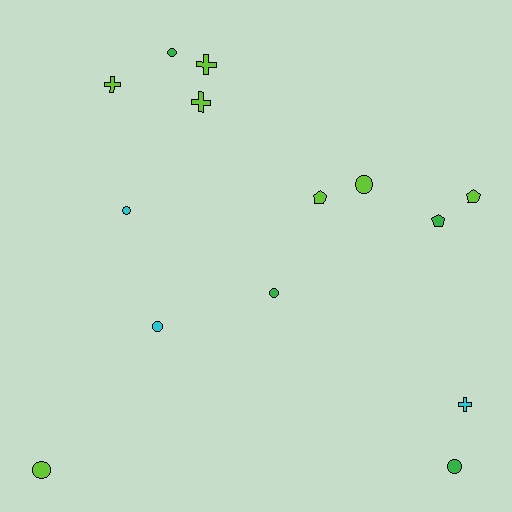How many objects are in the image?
There are 14 objects.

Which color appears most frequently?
Lime, with 7 objects.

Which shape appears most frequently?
Circle, with 7 objects.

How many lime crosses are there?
There are 3 lime crosses.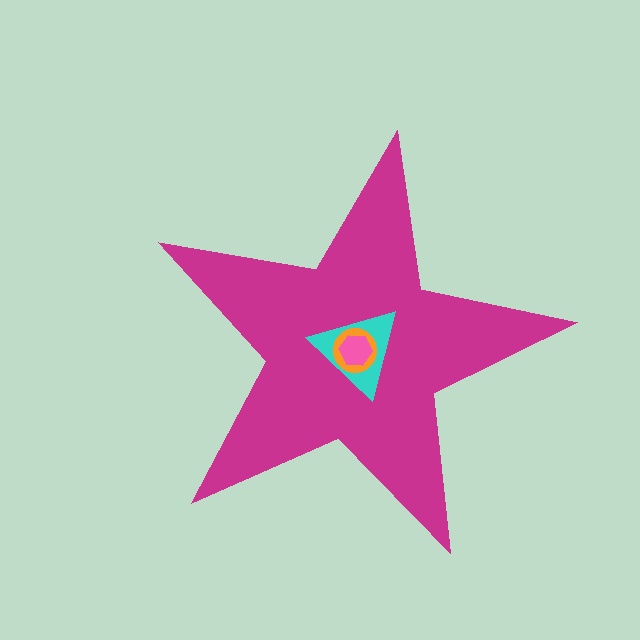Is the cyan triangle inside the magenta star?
Yes.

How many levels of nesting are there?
4.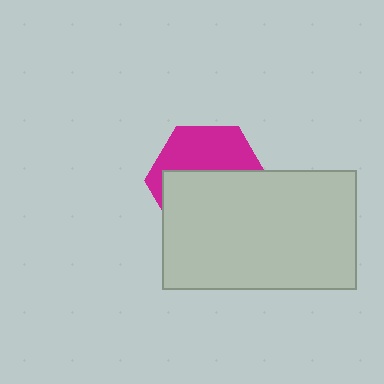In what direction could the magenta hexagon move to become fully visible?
The magenta hexagon could move up. That would shift it out from behind the light gray rectangle entirely.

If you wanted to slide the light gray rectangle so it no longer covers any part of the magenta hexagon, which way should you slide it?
Slide it down — that is the most direct way to separate the two shapes.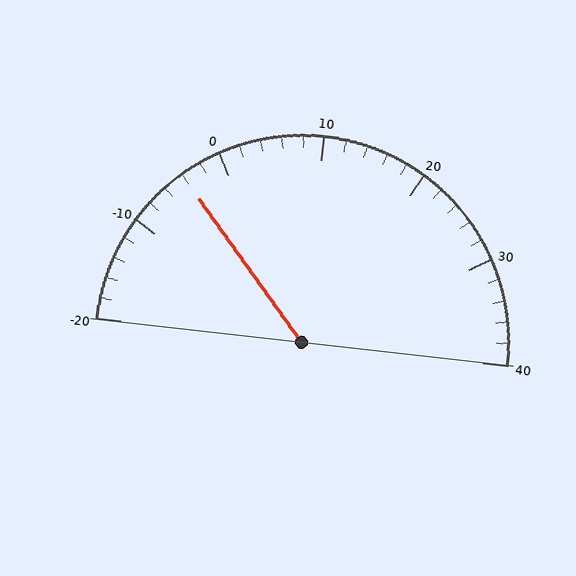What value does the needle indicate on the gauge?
The needle indicates approximately -4.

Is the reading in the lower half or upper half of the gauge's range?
The reading is in the lower half of the range (-20 to 40).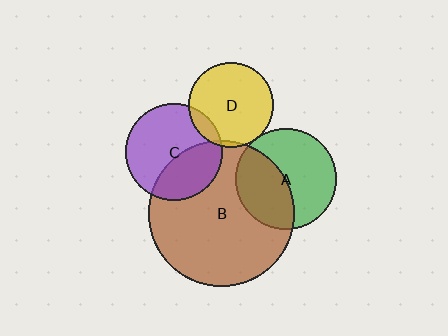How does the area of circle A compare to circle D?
Approximately 1.4 times.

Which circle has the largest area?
Circle B (brown).